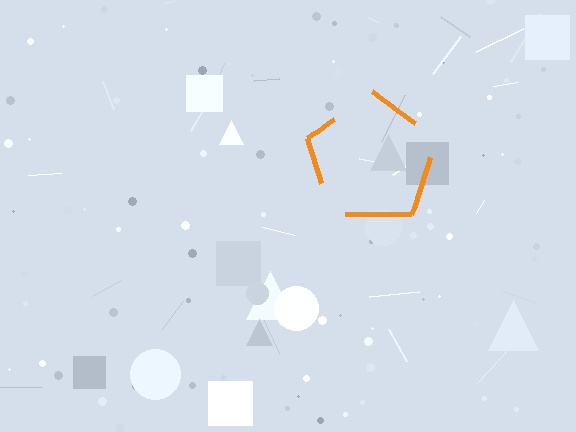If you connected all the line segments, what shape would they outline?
They would outline a pentagon.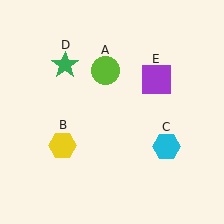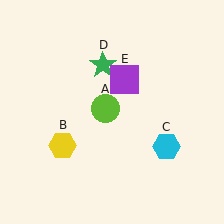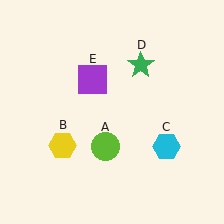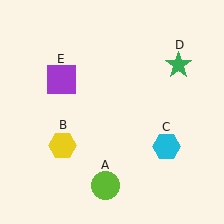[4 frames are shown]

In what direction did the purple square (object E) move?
The purple square (object E) moved left.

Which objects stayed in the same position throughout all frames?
Yellow hexagon (object B) and cyan hexagon (object C) remained stationary.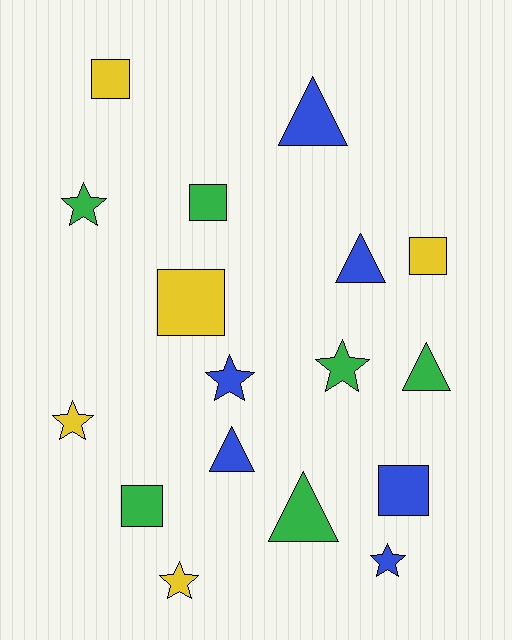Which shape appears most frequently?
Square, with 6 objects.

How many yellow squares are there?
There are 3 yellow squares.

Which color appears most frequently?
Blue, with 6 objects.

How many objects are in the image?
There are 17 objects.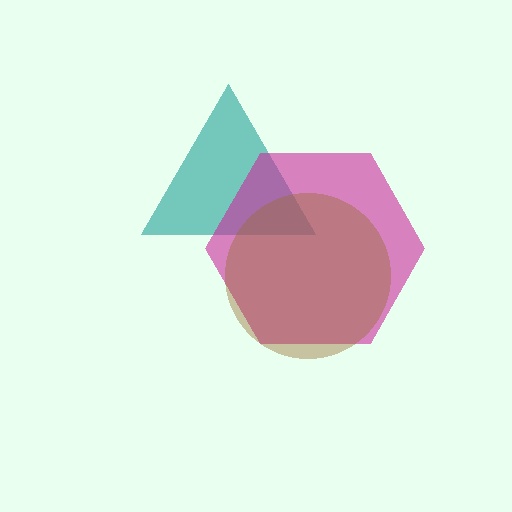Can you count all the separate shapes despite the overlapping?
Yes, there are 3 separate shapes.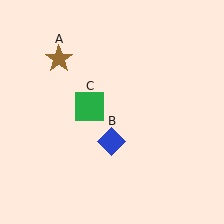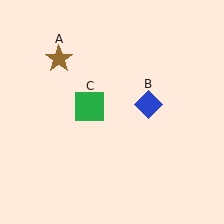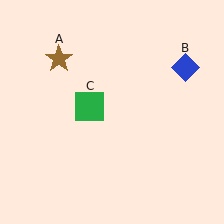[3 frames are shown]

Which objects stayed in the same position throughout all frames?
Brown star (object A) and green square (object C) remained stationary.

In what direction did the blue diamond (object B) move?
The blue diamond (object B) moved up and to the right.